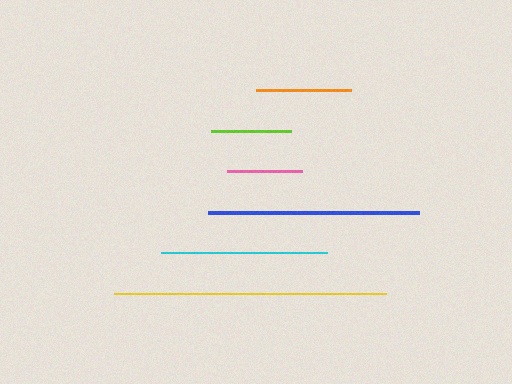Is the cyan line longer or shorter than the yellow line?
The yellow line is longer than the cyan line.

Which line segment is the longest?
The yellow line is the longest at approximately 272 pixels.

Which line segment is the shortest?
The pink line is the shortest at approximately 74 pixels.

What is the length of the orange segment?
The orange segment is approximately 94 pixels long.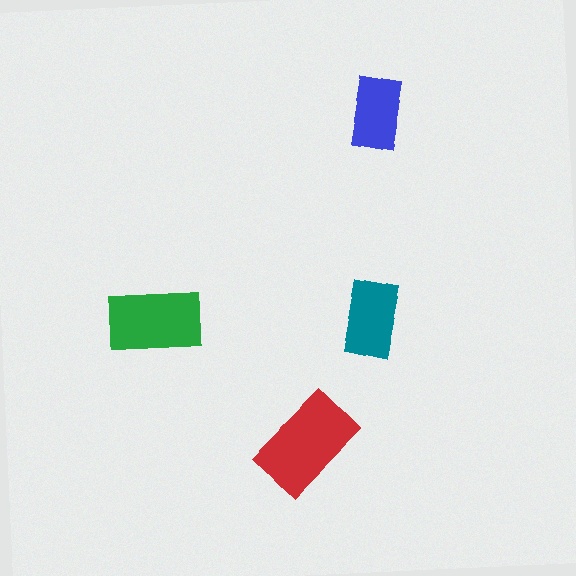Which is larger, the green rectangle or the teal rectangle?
The green one.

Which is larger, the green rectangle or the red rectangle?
The red one.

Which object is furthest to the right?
The blue rectangle is rightmost.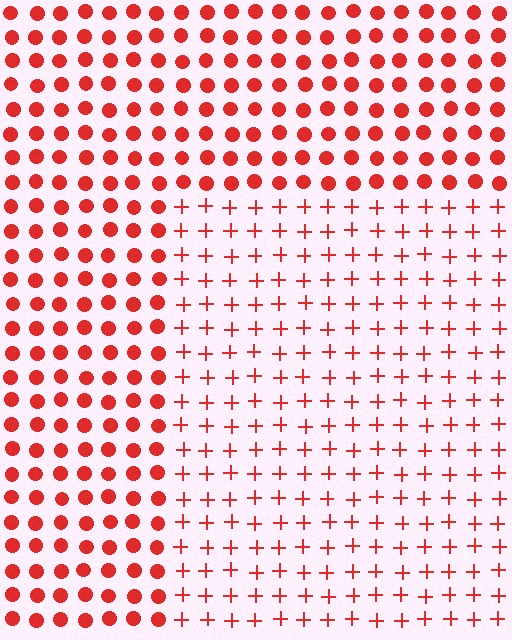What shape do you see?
I see a rectangle.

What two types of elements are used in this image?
The image uses plus signs inside the rectangle region and circles outside it.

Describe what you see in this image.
The image is filled with small red elements arranged in a uniform grid. A rectangle-shaped region contains plus signs, while the surrounding area contains circles. The boundary is defined purely by the change in element shape.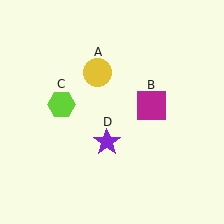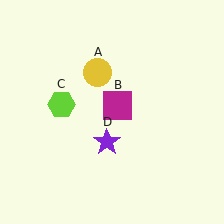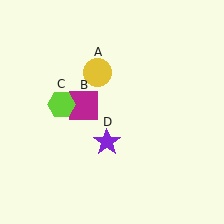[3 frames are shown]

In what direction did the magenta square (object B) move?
The magenta square (object B) moved left.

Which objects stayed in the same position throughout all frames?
Yellow circle (object A) and lime hexagon (object C) and purple star (object D) remained stationary.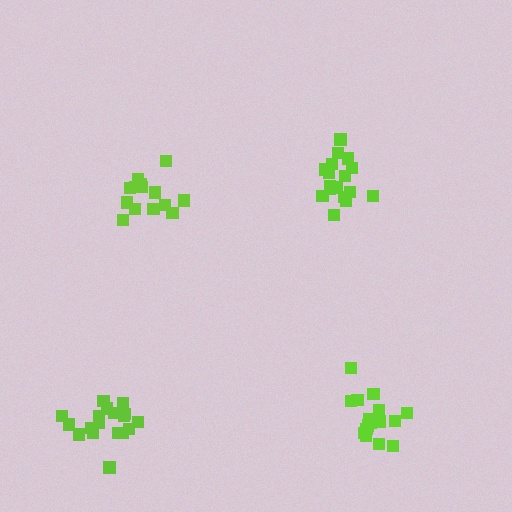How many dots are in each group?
Group 1: 16 dots, Group 2: 18 dots, Group 3: 17 dots, Group 4: 14 dots (65 total).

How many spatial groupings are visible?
There are 4 spatial groupings.